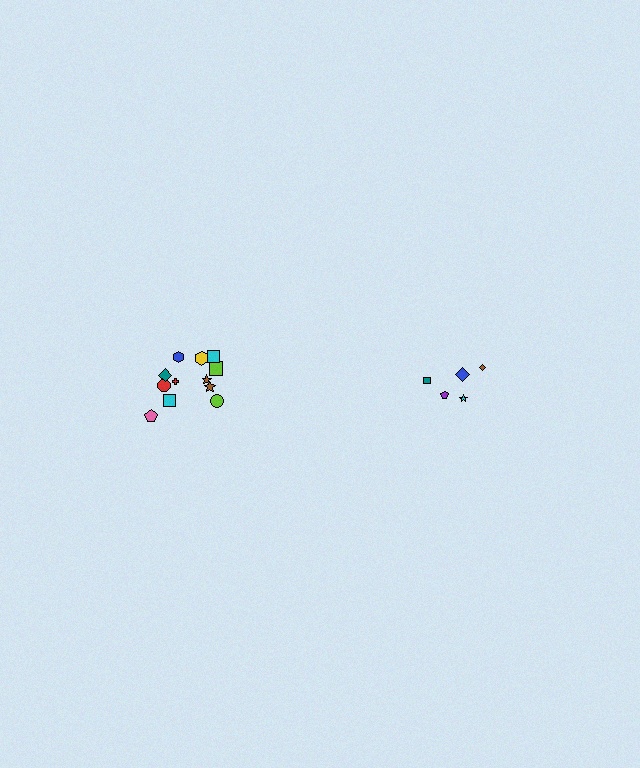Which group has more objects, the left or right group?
The left group.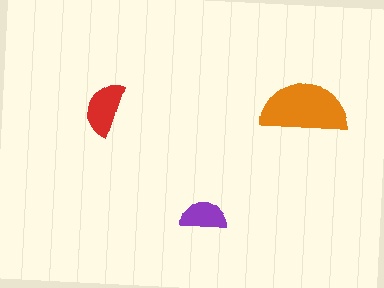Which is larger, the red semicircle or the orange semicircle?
The orange one.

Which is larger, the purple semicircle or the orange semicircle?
The orange one.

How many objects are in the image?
There are 3 objects in the image.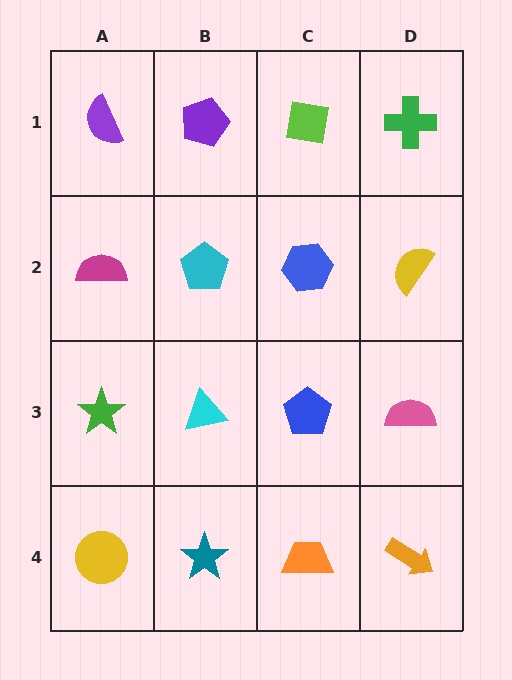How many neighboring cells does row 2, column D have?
3.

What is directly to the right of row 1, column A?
A purple pentagon.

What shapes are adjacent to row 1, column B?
A cyan pentagon (row 2, column B), a purple semicircle (row 1, column A), a lime square (row 1, column C).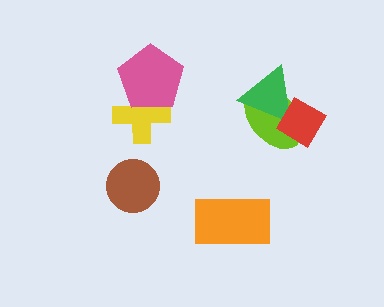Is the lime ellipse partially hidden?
Yes, it is partially covered by another shape.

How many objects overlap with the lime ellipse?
2 objects overlap with the lime ellipse.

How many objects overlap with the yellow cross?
1 object overlaps with the yellow cross.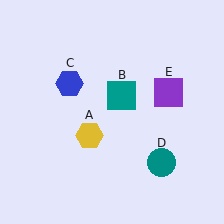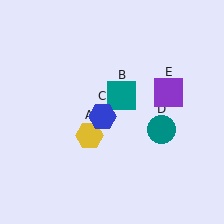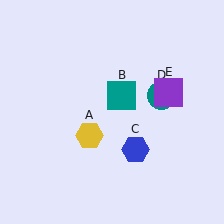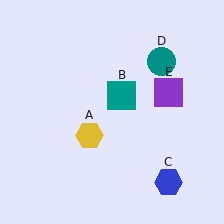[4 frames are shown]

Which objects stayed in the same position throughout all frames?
Yellow hexagon (object A) and teal square (object B) and purple square (object E) remained stationary.